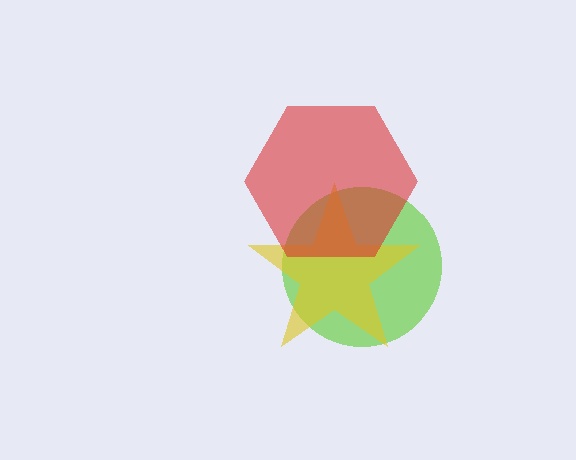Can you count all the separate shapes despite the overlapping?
Yes, there are 3 separate shapes.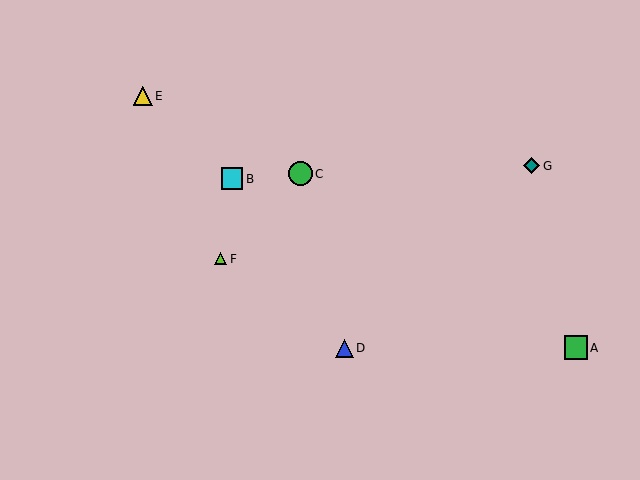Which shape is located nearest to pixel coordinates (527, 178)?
The teal diamond (labeled G) at (532, 166) is nearest to that location.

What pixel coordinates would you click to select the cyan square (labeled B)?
Click at (232, 179) to select the cyan square B.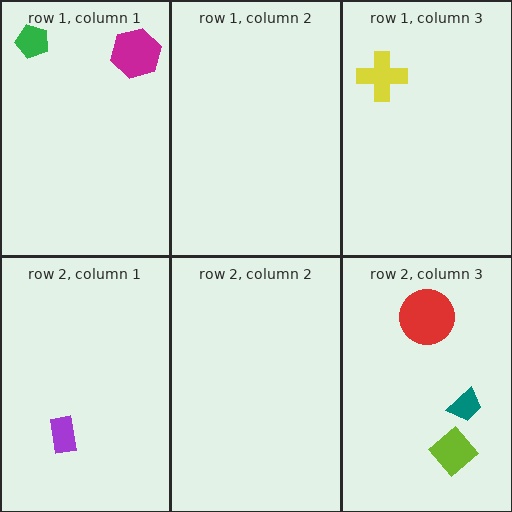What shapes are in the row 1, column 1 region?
The magenta hexagon, the green pentagon.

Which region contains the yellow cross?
The row 1, column 3 region.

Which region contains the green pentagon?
The row 1, column 1 region.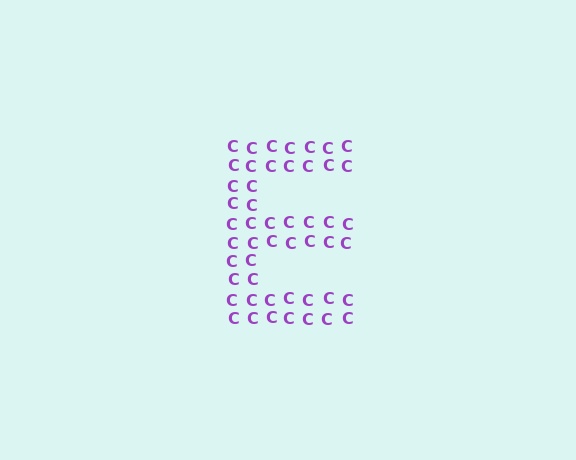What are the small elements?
The small elements are letter C's.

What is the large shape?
The large shape is the letter E.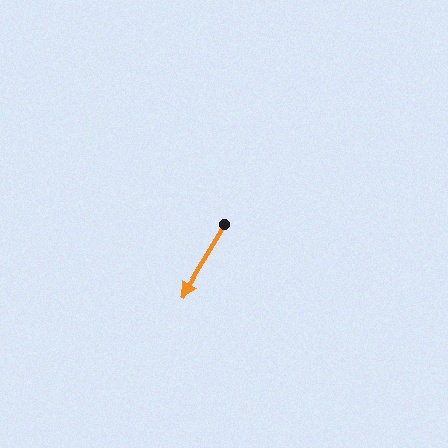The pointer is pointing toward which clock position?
Roughly 7 o'clock.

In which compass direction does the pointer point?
Southwest.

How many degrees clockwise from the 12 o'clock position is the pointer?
Approximately 210 degrees.